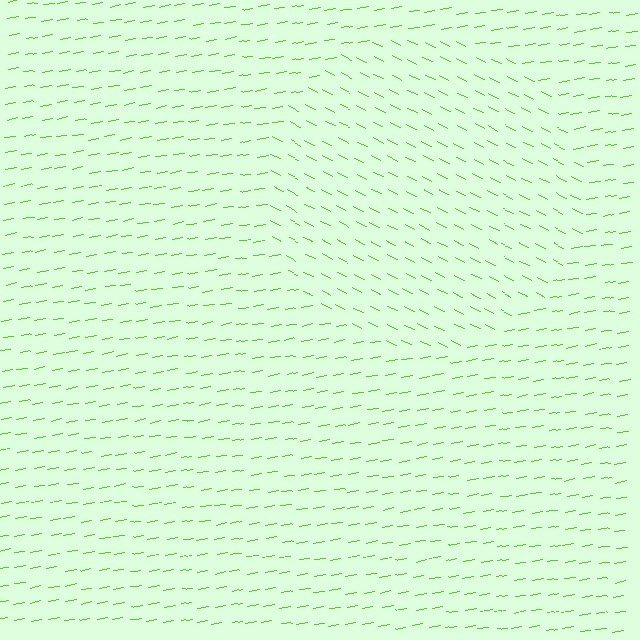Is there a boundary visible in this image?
Yes, there is a texture boundary formed by a change in line orientation.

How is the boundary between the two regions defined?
The boundary is defined purely by a change in line orientation (approximately 37 degrees difference). All lines are the same color and thickness.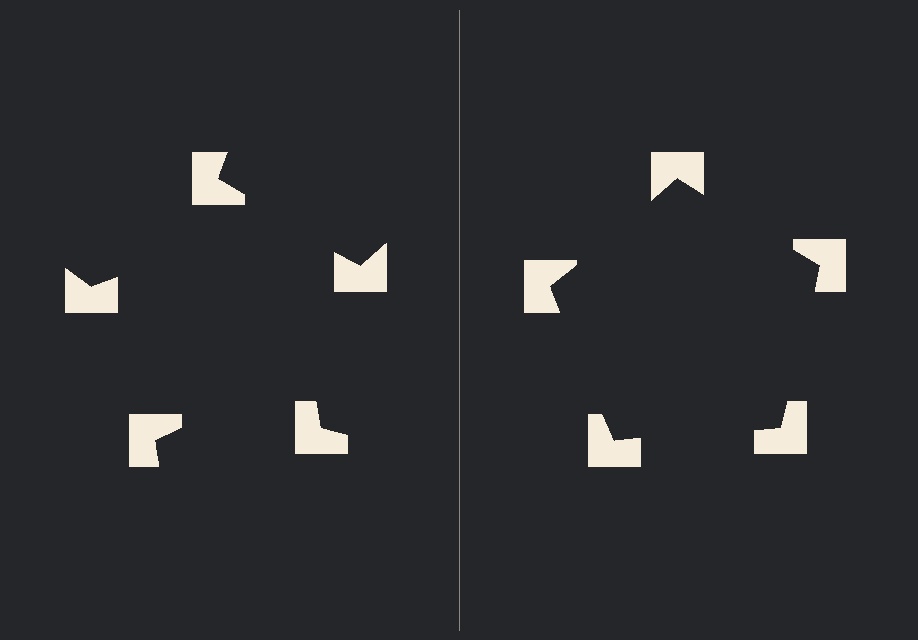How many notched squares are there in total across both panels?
10 — 5 on each side.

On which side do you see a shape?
An illusory pentagon appears on the right side. On the left side the wedge cuts are rotated, so no coherent shape forms.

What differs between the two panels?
The notched squares are positioned identically on both sides; only the wedge orientations differ. On the right they align to a pentagon; on the left they are misaligned.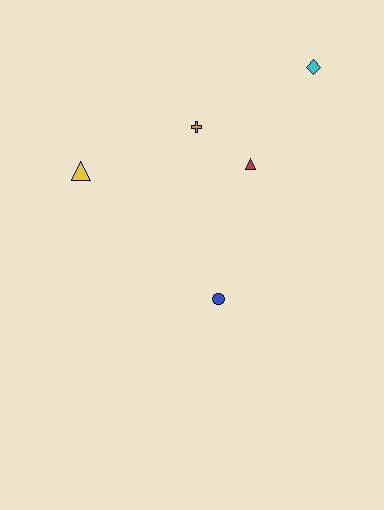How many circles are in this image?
There is 1 circle.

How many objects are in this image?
There are 5 objects.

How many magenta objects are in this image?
There are no magenta objects.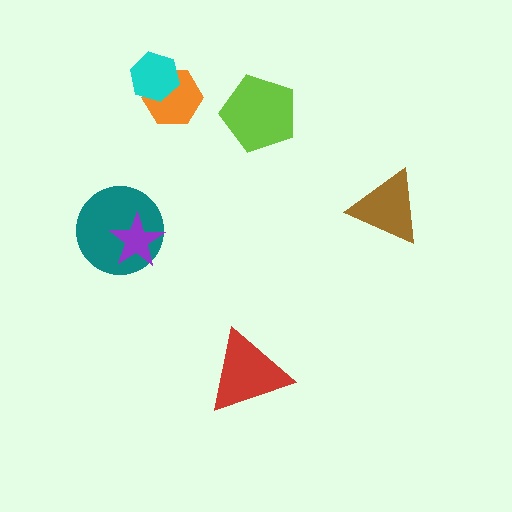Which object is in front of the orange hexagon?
The cyan hexagon is in front of the orange hexagon.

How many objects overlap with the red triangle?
0 objects overlap with the red triangle.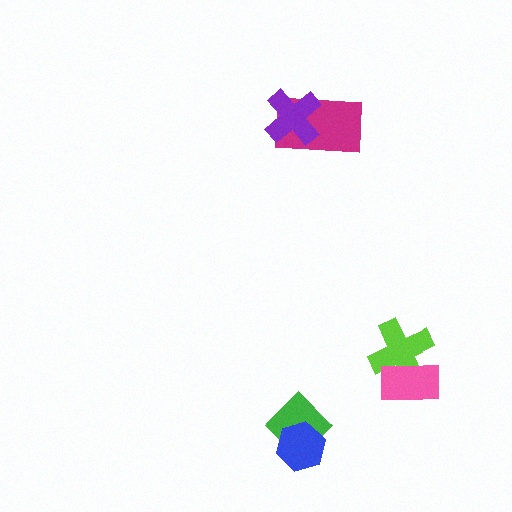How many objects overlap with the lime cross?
1 object overlaps with the lime cross.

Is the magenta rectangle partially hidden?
Yes, it is partially covered by another shape.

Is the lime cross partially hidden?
Yes, it is partially covered by another shape.